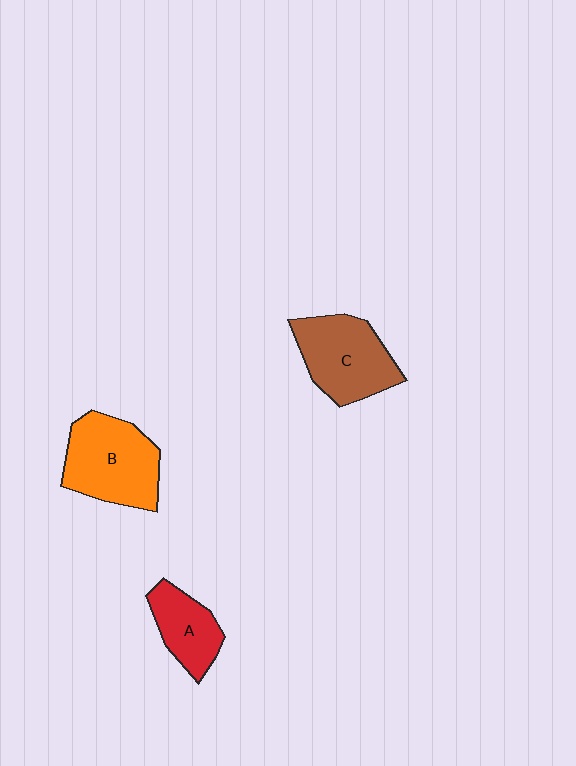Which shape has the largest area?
Shape B (orange).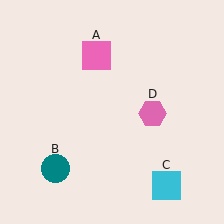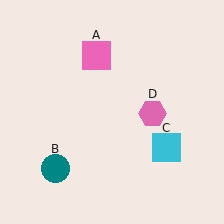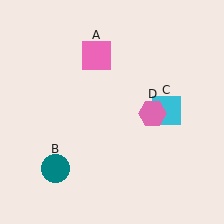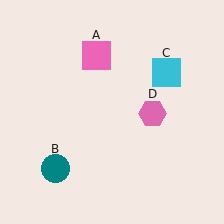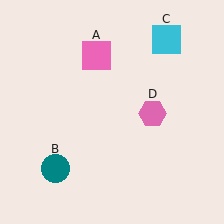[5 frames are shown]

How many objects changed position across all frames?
1 object changed position: cyan square (object C).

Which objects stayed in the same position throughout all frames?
Pink square (object A) and teal circle (object B) and pink hexagon (object D) remained stationary.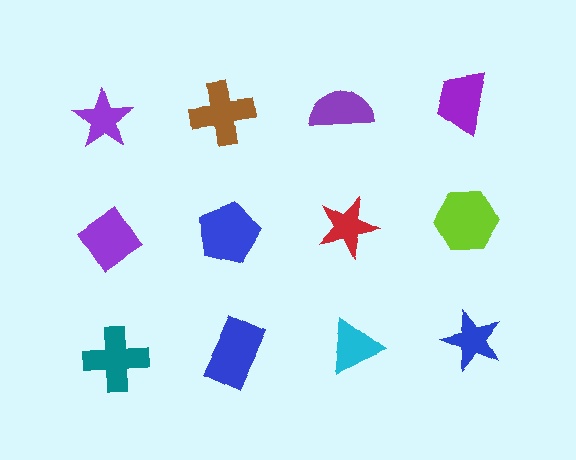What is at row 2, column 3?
A red star.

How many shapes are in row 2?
4 shapes.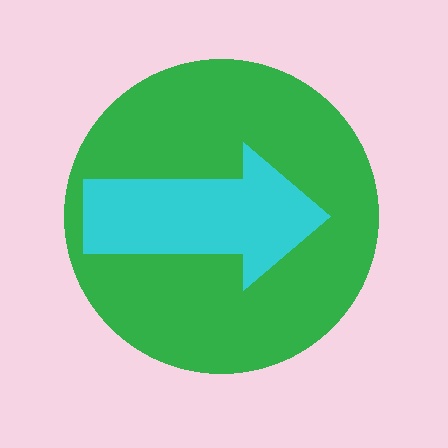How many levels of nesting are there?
2.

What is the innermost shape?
The cyan arrow.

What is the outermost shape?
The green circle.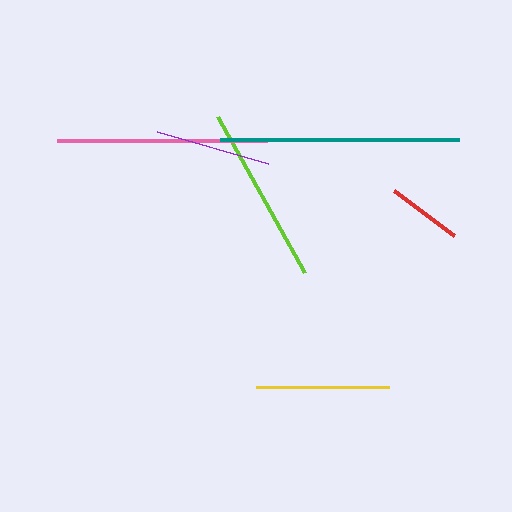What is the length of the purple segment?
The purple segment is approximately 116 pixels long.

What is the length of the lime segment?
The lime segment is approximately 178 pixels long.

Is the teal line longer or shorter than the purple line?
The teal line is longer than the purple line.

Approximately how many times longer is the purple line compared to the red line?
The purple line is approximately 1.6 times the length of the red line.